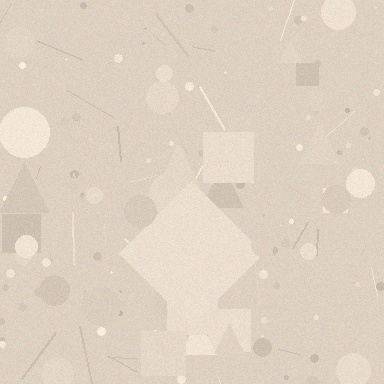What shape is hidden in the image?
A diamond is hidden in the image.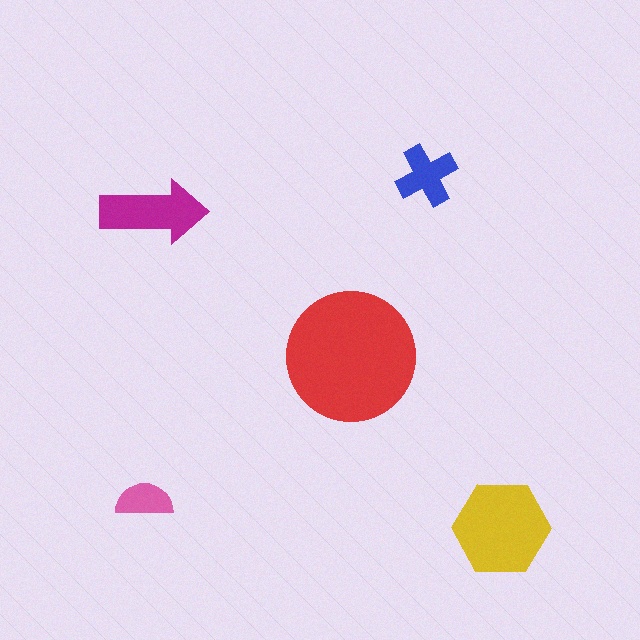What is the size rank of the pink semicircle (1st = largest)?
5th.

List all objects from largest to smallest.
The red circle, the yellow hexagon, the magenta arrow, the blue cross, the pink semicircle.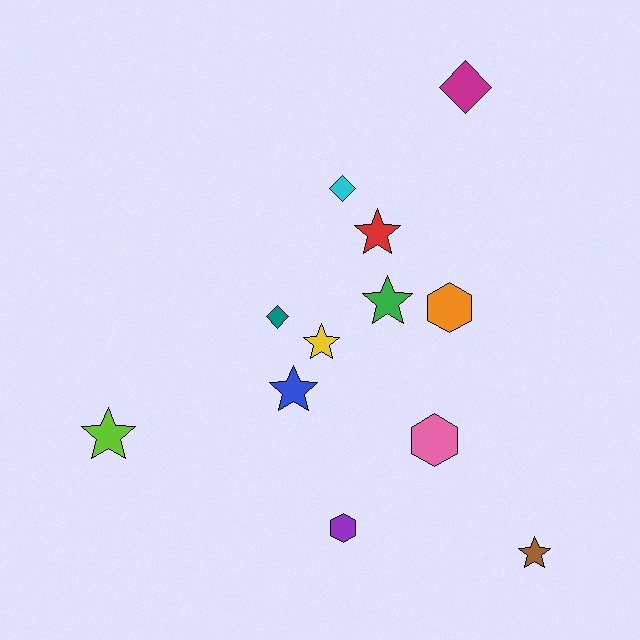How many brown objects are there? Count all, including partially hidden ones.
There is 1 brown object.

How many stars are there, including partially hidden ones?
There are 6 stars.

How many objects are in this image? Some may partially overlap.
There are 12 objects.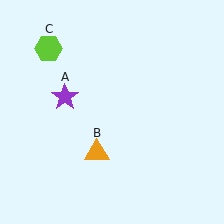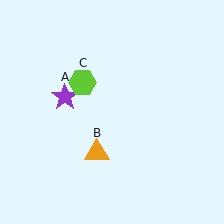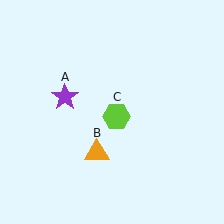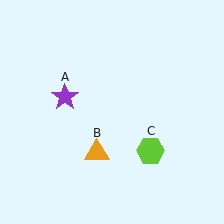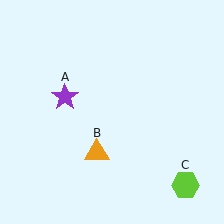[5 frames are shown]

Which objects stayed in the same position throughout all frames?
Purple star (object A) and orange triangle (object B) remained stationary.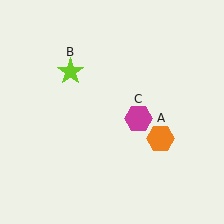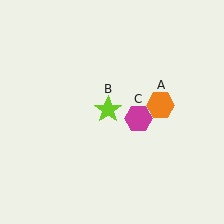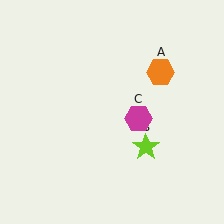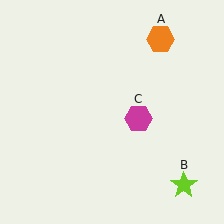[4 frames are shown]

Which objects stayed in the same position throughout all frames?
Magenta hexagon (object C) remained stationary.